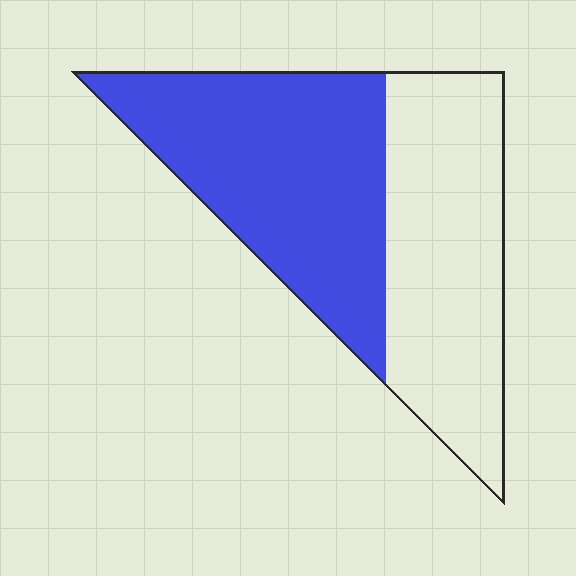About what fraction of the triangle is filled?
About one half (1/2).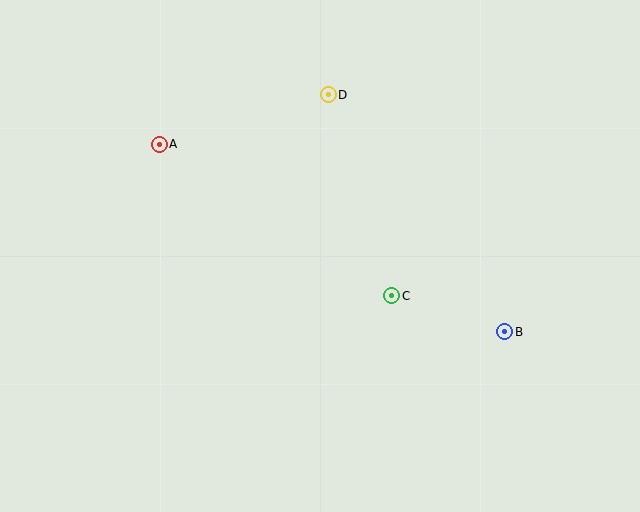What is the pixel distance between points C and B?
The distance between C and B is 118 pixels.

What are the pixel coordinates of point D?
Point D is at (328, 95).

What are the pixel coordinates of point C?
Point C is at (392, 296).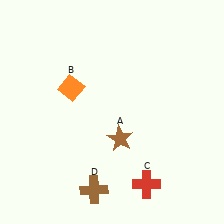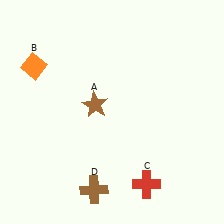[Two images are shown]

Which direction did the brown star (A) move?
The brown star (A) moved up.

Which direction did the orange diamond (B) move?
The orange diamond (B) moved left.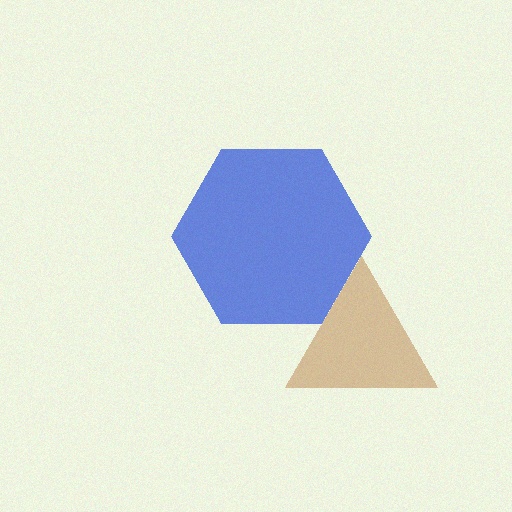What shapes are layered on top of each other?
The layered shapes are: a blue hexagon, a brown triangle.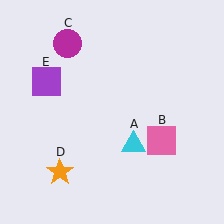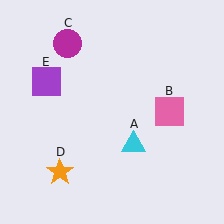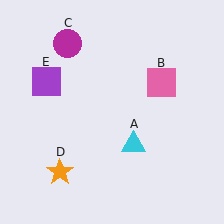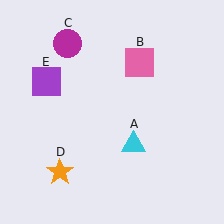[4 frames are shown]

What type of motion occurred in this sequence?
The pink square (object B) rotated counterclockwise around the center of the scene.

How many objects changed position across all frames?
1 object changed position: pink square (object B).